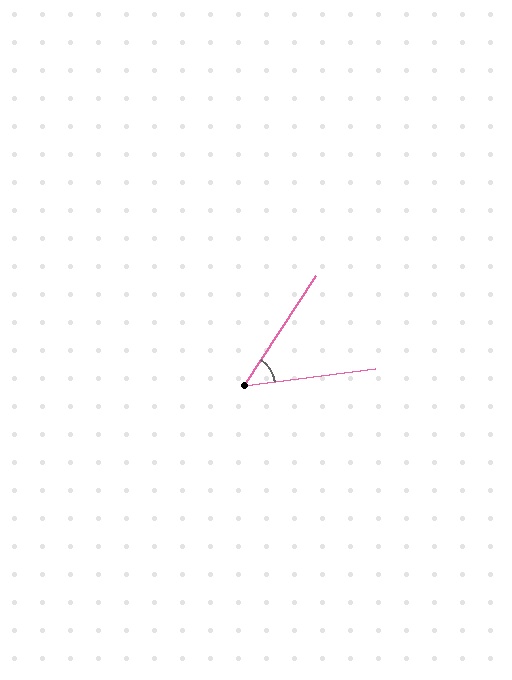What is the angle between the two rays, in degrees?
Approximately 49 degrees.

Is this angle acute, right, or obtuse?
It is acute.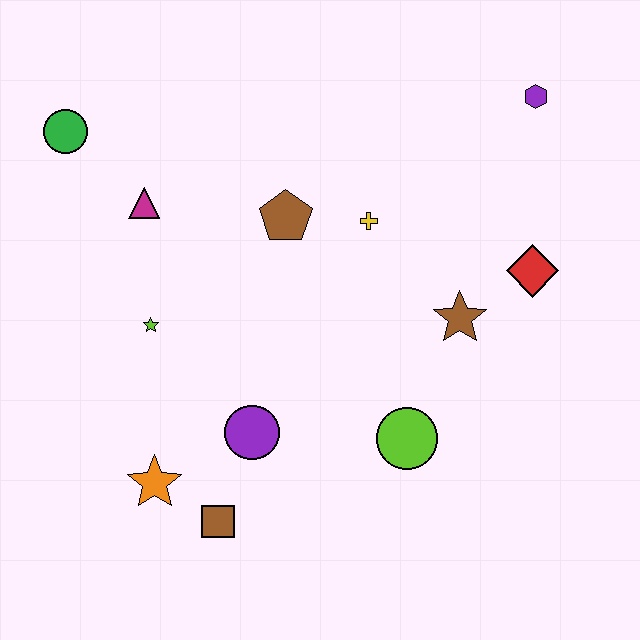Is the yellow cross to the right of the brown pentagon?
Yes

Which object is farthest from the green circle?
The red diamond is farthest from the green circle.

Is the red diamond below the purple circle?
No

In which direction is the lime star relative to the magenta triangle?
The lime star is below the magenta triangle.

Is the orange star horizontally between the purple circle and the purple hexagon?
No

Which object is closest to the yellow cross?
The brown pentagon is closest to the yellow cross.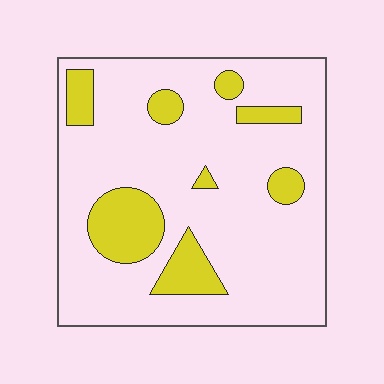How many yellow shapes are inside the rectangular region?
8.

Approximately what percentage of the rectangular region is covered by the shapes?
Approximately 20%.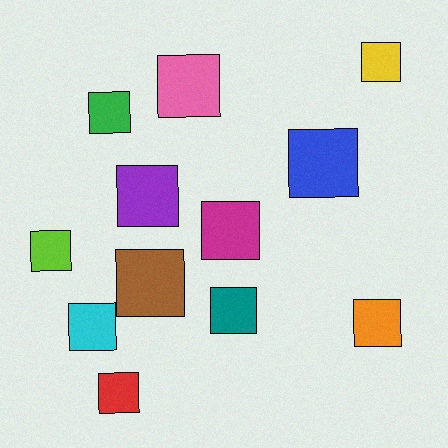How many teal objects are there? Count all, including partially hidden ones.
There is 1 teal object.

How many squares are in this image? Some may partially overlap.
There are 12 squares.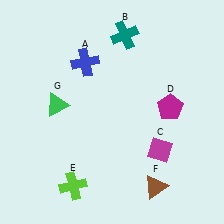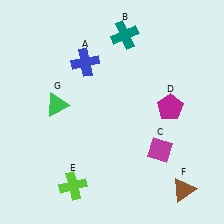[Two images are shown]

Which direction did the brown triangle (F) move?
The brown triangle (F) moved right.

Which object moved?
The brown triangle (F) moved right.